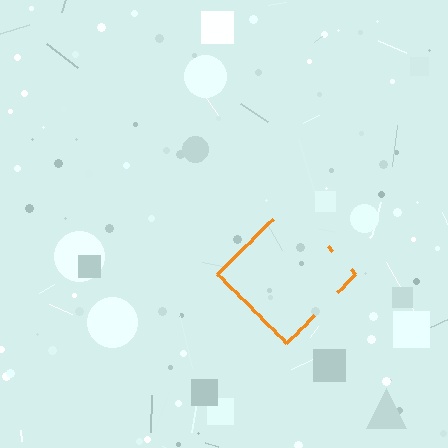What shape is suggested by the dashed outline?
The dashed outline suggests a diamond.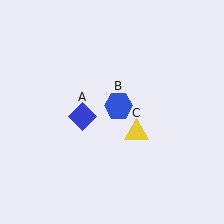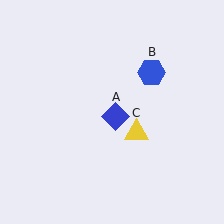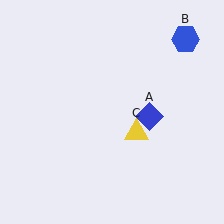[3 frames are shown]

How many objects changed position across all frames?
2 objects changed position: blue diamond (object A), blue hexagon (object B).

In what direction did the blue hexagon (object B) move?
The blue hexagon (object B) moved up and to the right.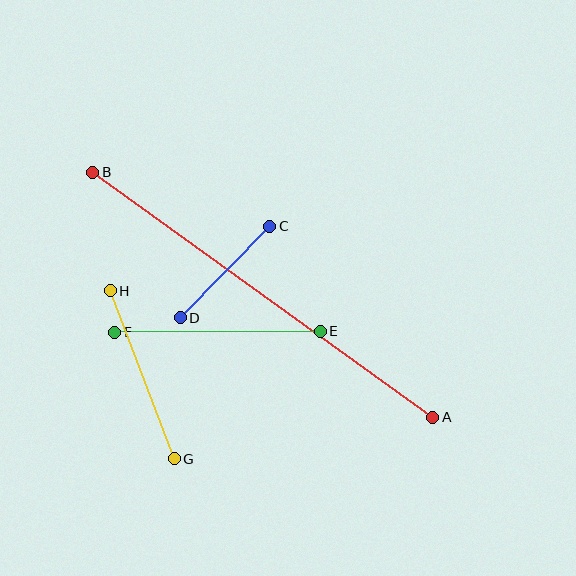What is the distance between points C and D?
The distance is approximately 128 pixels.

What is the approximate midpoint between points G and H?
The midpoint is at approximately (142, 375) pixels.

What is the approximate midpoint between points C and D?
The midpoint is at approximately (225, 272) pixels.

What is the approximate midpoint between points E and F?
The midpoint is at approximately (217, 332) pixels.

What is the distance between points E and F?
The distance is approximately 205 pixels.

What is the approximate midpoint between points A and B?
The midpoint is at approximately (263, 295) pixels.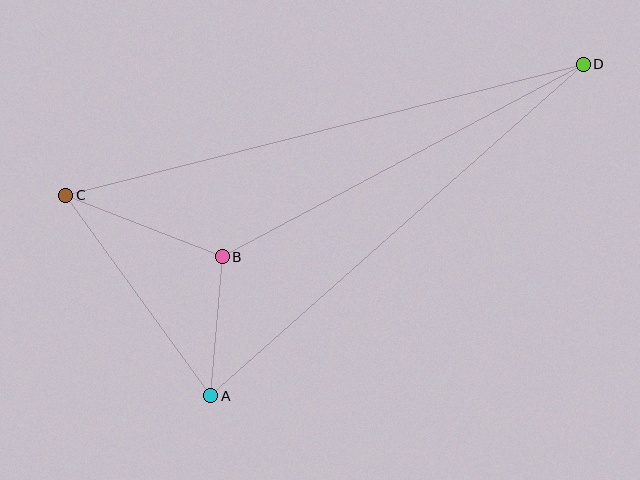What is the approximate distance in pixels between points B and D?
The distance between B and D is approximately 409 pixels.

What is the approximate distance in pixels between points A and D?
The distance between A and D is approximately 499 pixels.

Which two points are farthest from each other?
Points C and D are farthest from each other.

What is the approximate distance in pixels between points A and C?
The distance between A and C is approximately 248 pixels.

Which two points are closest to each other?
Points A and B are closest to each other.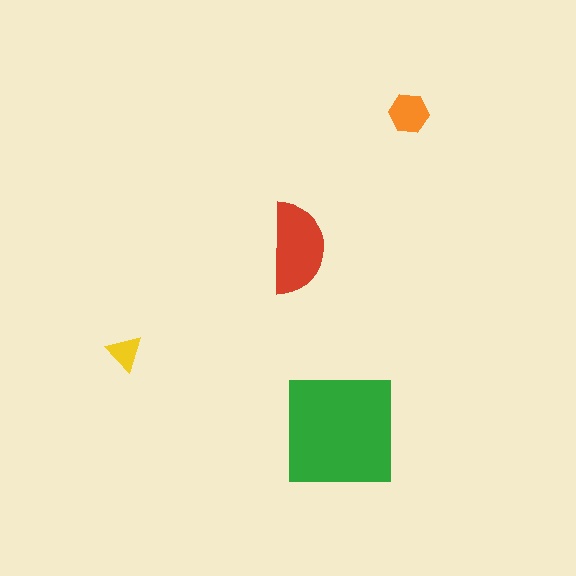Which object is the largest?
The green square.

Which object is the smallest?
The yellow triangle.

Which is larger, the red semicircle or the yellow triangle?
The red semicircle.